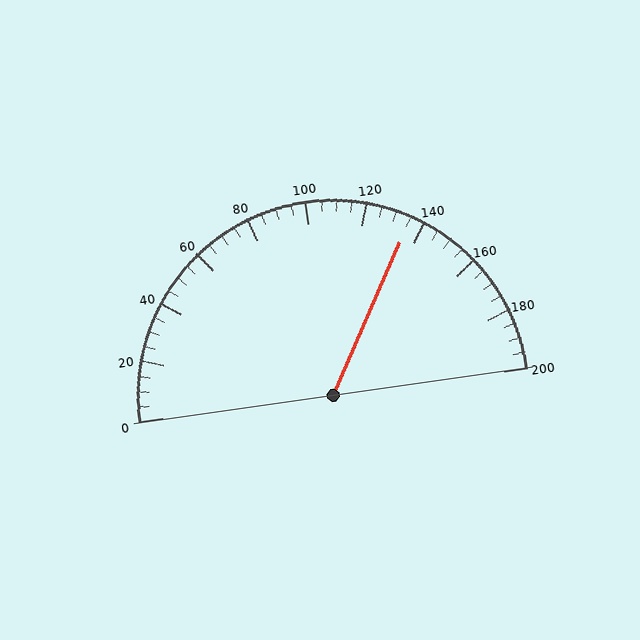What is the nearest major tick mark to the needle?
The nearest major tick mark is 140.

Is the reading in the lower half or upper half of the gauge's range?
The reading is in the upper half of the range (0 to 200).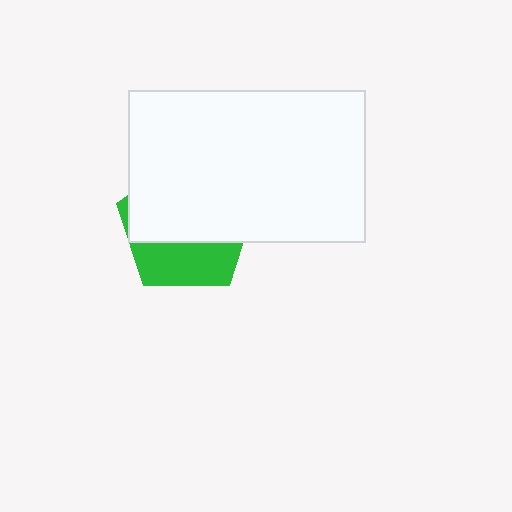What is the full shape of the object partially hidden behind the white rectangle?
The partially hidden object is a green pentagon.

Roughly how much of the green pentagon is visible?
A small part of it is visible (roughly 35%).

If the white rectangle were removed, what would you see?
You would see the complete green pentagon.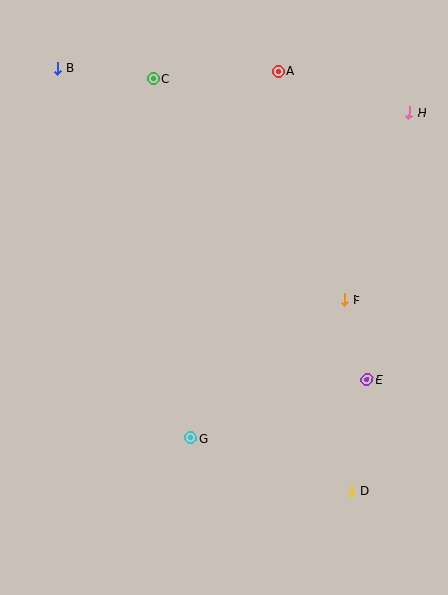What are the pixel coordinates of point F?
Point F is at (345, 300).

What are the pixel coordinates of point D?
Point D is at (352, 491).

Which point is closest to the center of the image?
Point F at (345, 300) is closest to the center.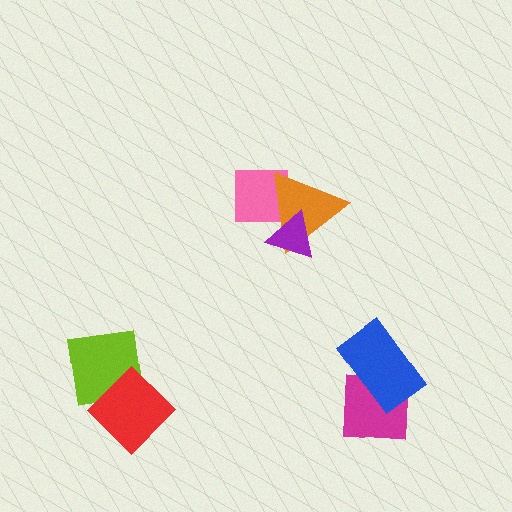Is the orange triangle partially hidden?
Yes, it is partially covered by another shape.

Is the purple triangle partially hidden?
No, no other shape covers it.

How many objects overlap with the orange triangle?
2 objects overlap with the orange triangle.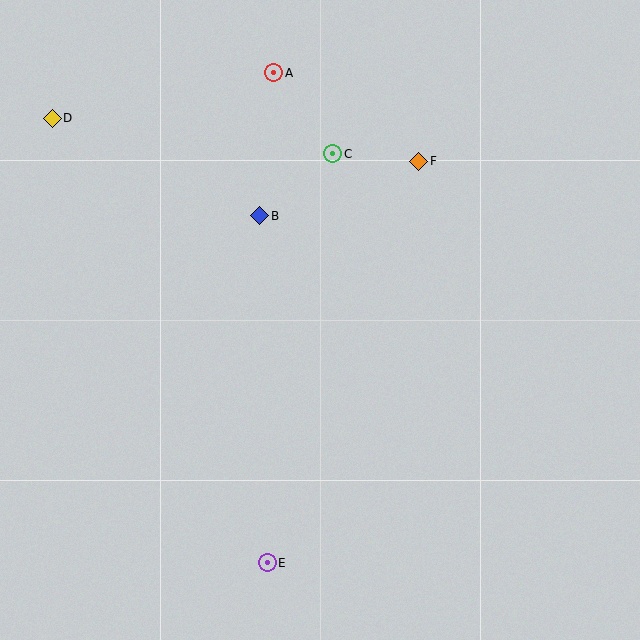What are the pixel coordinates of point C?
Point C is at (333, 154).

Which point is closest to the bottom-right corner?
Point E is closest to the bottom-right corner.